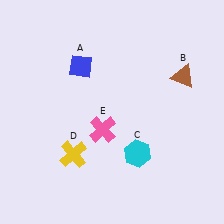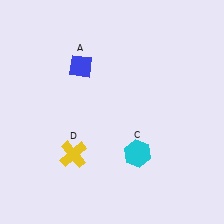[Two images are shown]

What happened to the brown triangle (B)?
The brown triangle (B) was removed in Image 2. It was in the top-right area of Image 1.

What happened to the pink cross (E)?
The pink cross (E) was removed in Image 2. It was in the bottom-left area of Image 1.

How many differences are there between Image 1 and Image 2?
There are 2 differences between the two images.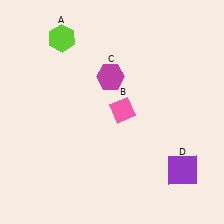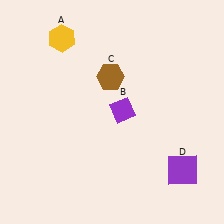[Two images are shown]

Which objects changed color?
A changed from lime to yellow. B changed from pink to purple. C changed from magenta to brown.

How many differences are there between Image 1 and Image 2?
There are 3 differences between the two images.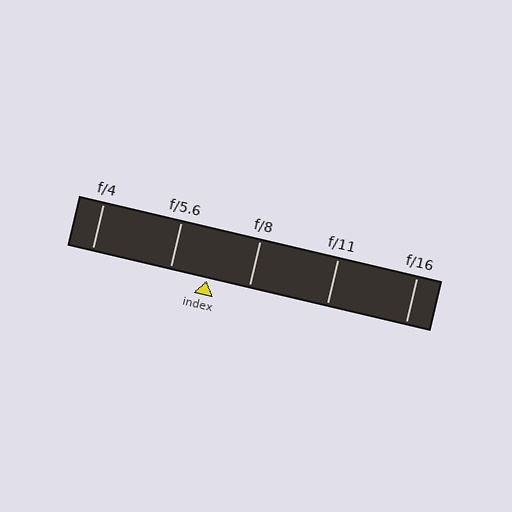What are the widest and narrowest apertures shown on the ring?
The widest aperture shown is f/4 and the narrowest is f/16.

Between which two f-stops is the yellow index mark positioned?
The index mark is between f/5.6 and f/8.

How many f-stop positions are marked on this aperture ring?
There are 5 f-stop positions marked.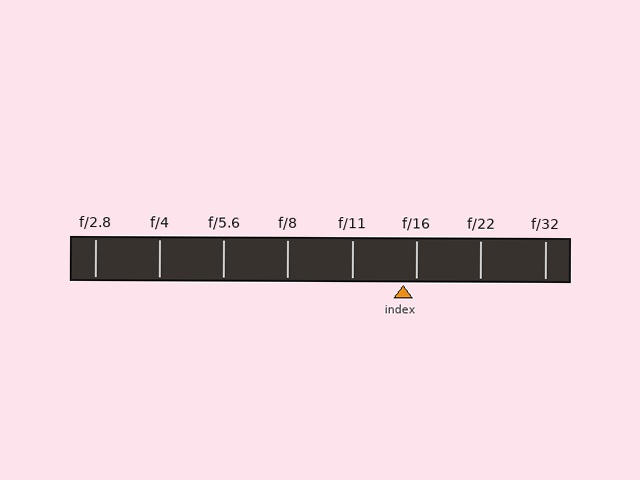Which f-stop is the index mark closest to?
The index mark is closest to f/16.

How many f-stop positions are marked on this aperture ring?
There are 8 f-stop positions marked.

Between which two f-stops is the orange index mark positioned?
The index mark is between f/11 and f/16.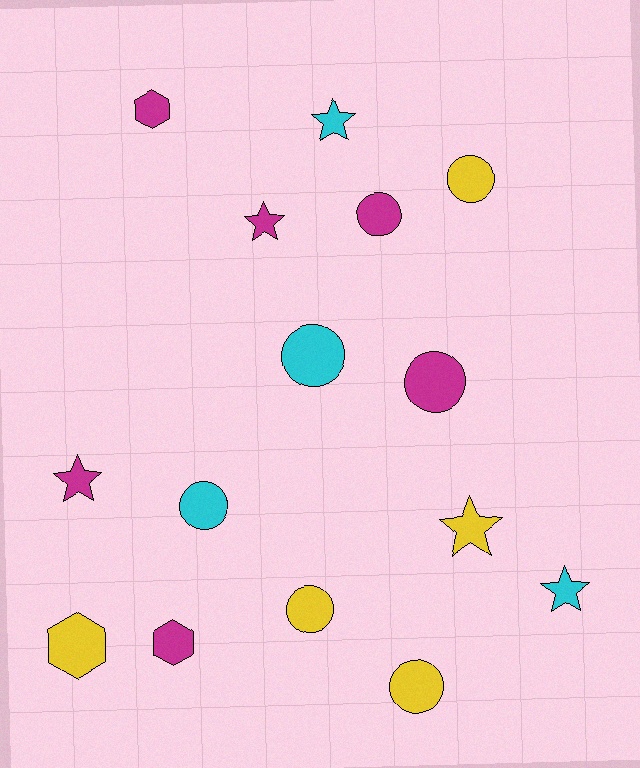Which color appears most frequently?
Magenta, with 6 objects.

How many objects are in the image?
There are 15 objects.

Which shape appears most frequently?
Circle, with 7 objects.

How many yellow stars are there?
There is 1 yellow star.